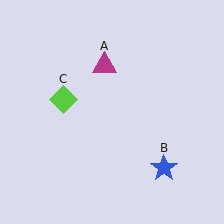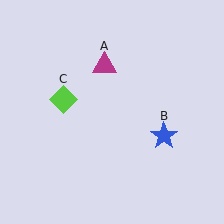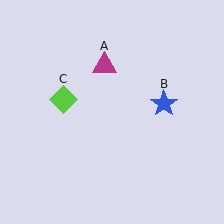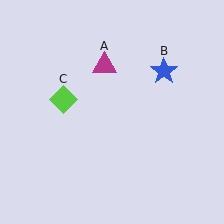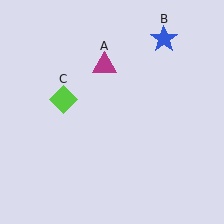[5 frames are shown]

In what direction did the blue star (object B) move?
The blue star (object B) moved up.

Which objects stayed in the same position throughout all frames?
Magenta triangle (object A) and lime diamond (object C) remained stationary.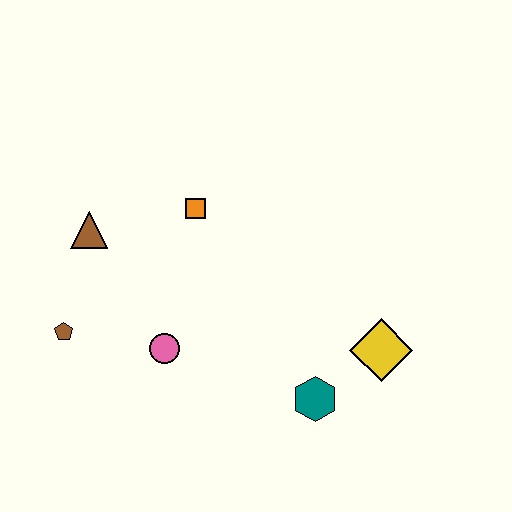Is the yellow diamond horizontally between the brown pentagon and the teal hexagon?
No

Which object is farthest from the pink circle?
The yellow diamond is farthest from the pink circle.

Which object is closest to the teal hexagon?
The yellow diamond is closest to the teal hexagon.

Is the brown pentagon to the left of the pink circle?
Yes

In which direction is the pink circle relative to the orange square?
The pink circle is below the orange square.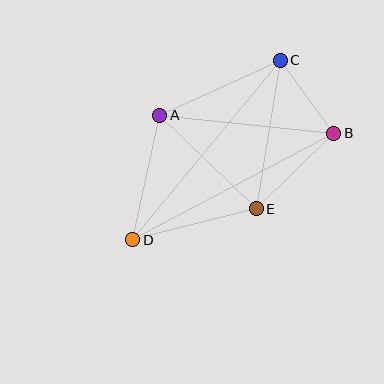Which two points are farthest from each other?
Points C and D are farthest from each other.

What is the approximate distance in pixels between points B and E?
The distance between B and E is approximately 108 pixels.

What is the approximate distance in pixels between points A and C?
The distance between A and C is approximately 133 pixels.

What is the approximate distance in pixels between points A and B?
The distance between A and B is approximately 175 pixels.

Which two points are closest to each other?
Points B and C are closest to each other.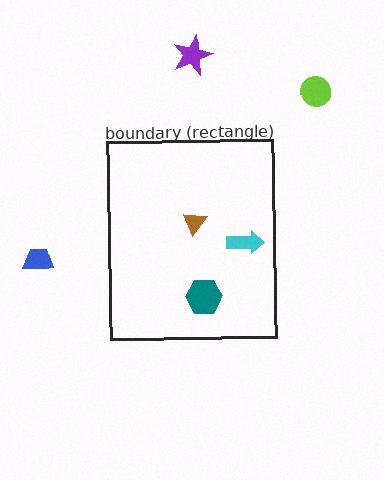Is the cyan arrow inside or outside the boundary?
Inside.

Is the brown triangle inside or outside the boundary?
Inside.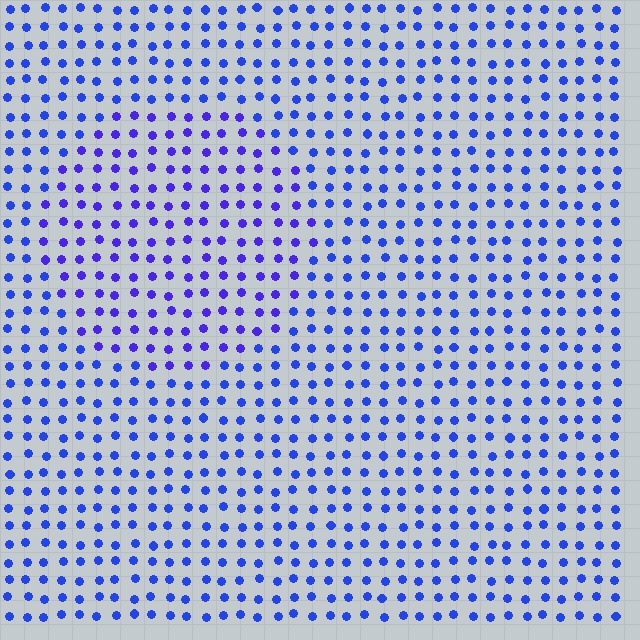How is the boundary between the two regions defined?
The boundary is defined purely by a slight shift in hue (about 22 degrees). Spacing, size, and orientation are identical on both sides.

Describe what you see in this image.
The image is filled with small blue elements in a uniform arrangement. A circle-shaped region is visible where the elements are tinted to a slightly different hue, forming a subtle color boundary.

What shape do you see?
I see a circle.